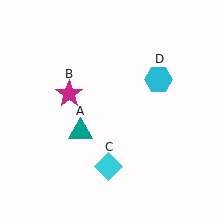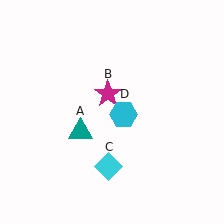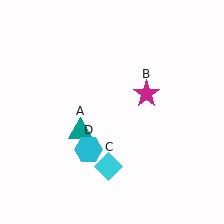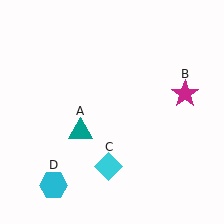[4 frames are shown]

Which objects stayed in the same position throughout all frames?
Teal triangle (object A) and cyan diamond (object C) remained stationary.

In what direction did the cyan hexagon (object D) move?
The cyan hexagon (object D) moved down and to the left.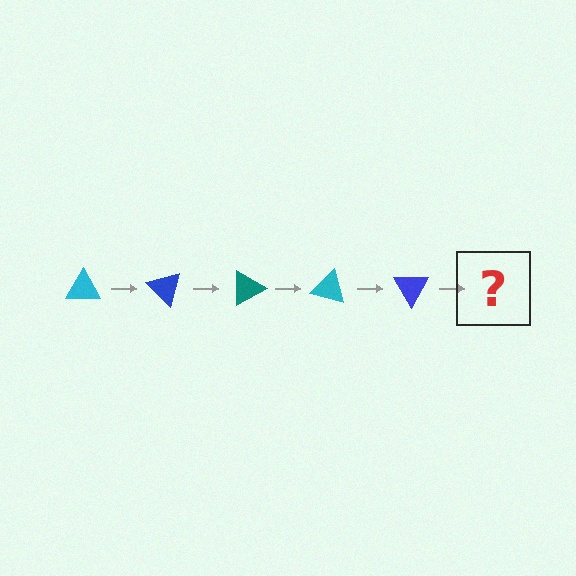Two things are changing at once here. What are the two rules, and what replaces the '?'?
The two rules are that it rotates 45 degrees each step and the color cycles through cyan, blue, and teal. The '?' should be a teal triangle, rotated 225 degrees from the start.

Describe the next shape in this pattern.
It should be a teal triangle, rotated 225 degrees from the start.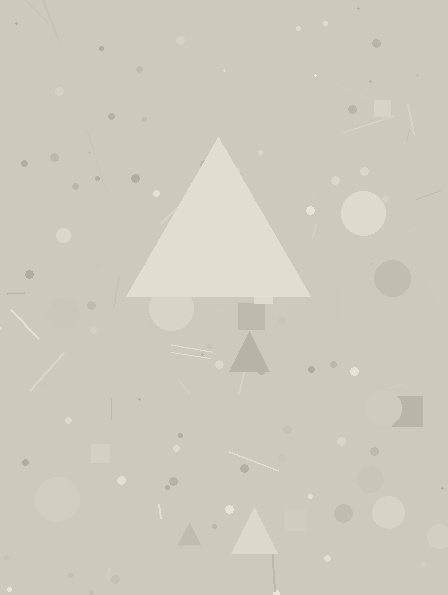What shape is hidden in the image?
A triangle is hidden in the image.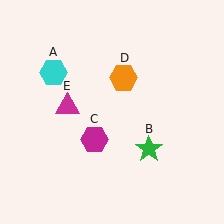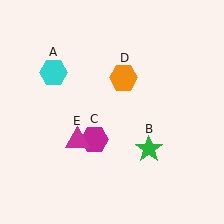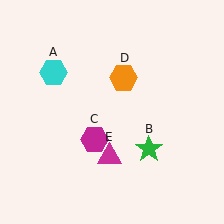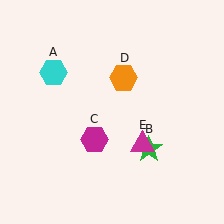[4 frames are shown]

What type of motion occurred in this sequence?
The magenta triangle (object E) rotated counterclockwise around the center of the scene.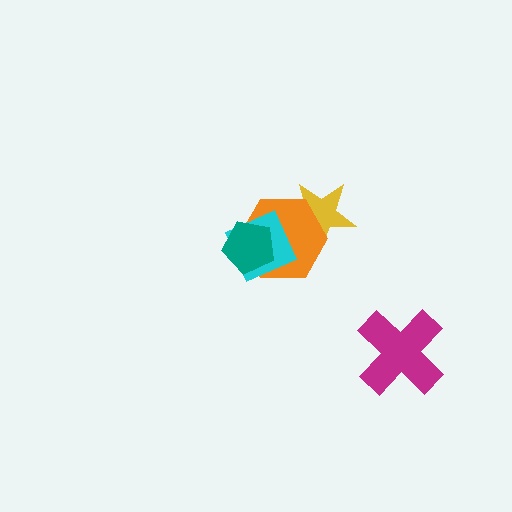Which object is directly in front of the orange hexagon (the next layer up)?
The cyan square is directly in front of the orange hexagon.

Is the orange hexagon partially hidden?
Yes, it is partially covered by another shape.